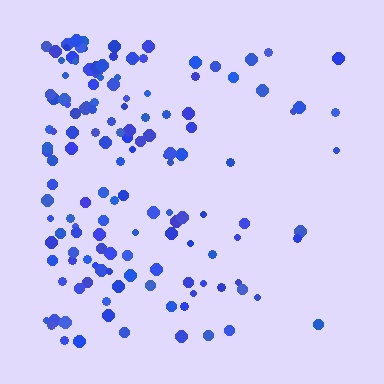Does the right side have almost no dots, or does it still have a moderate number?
Still a moderate number, just noticeably fewer than the left.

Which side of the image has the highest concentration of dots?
The left.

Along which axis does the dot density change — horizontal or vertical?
Horizontal.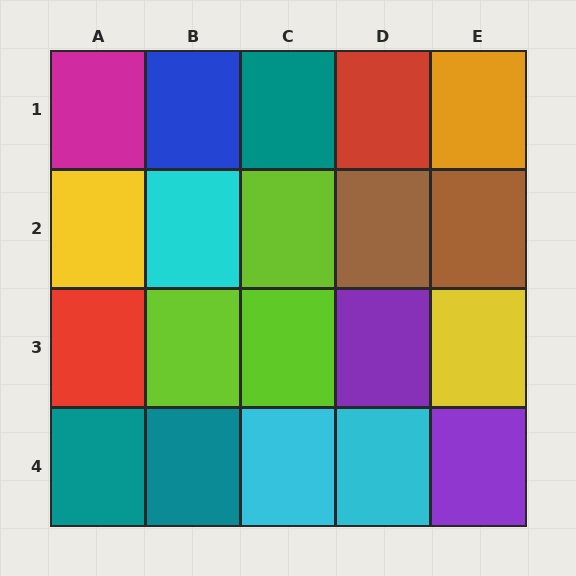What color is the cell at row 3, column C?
Lime.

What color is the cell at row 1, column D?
Red.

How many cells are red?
2 cells are red.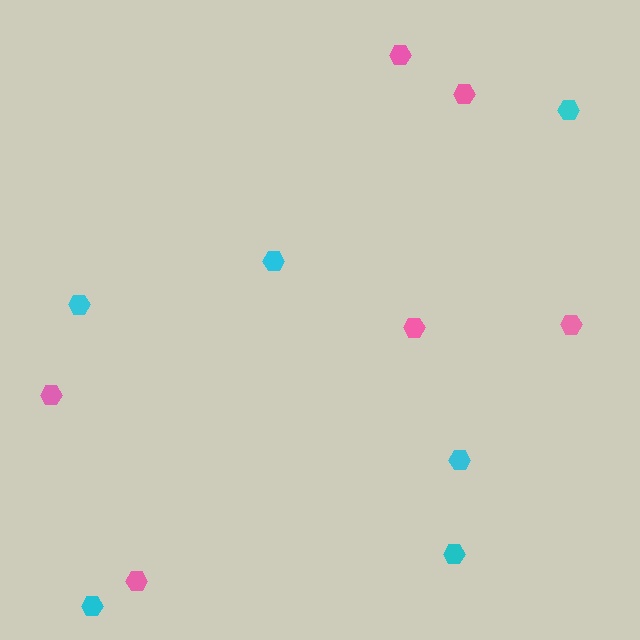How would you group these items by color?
There are 2 groups: one group of pink hexagons (6) and one group of cyan hexagons (6).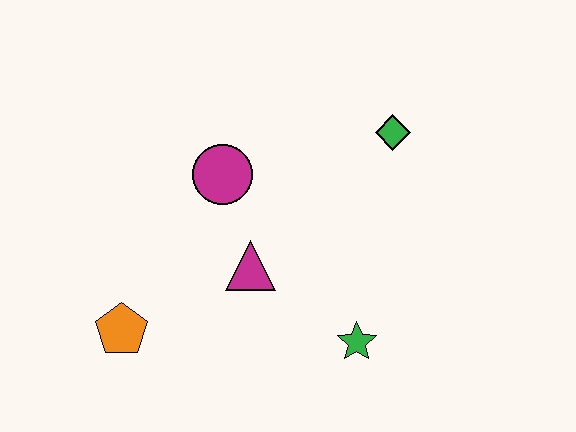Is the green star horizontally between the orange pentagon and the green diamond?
Yes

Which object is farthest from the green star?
The orange pentagon is farthest from the green star.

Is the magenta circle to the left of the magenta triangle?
Yes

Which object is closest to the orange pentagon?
The magenta triangle is closest to the orange pentagon.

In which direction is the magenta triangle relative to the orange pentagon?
The magenta triangle is to the right of the orange pentagon.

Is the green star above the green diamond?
No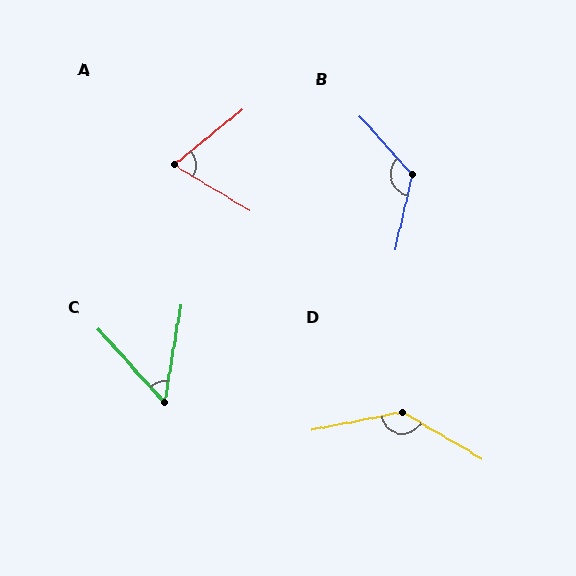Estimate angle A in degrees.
Approximately 70 degrees.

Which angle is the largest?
D, at approximately 138 degrees.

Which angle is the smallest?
C, at approximately 52 degrees.